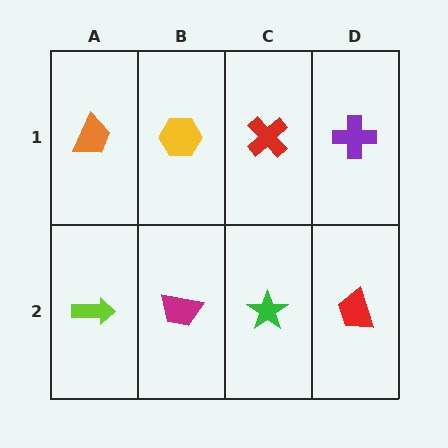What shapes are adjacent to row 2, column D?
A purple cross (row 1, column D), a green star (row 2, column C).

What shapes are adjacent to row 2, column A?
An orange trapezoid (row 1, column A), a magenta trapezoid (row 2, column B).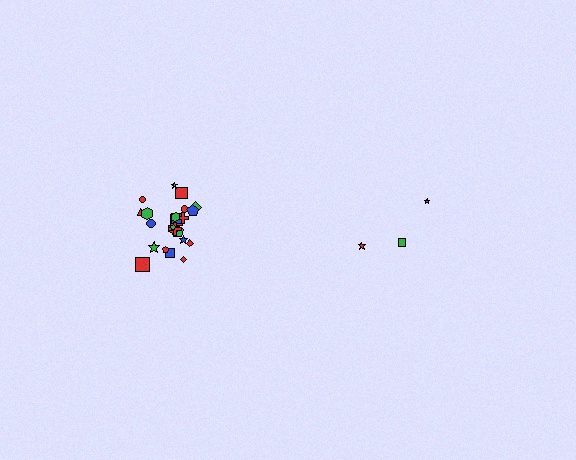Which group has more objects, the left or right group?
The left group.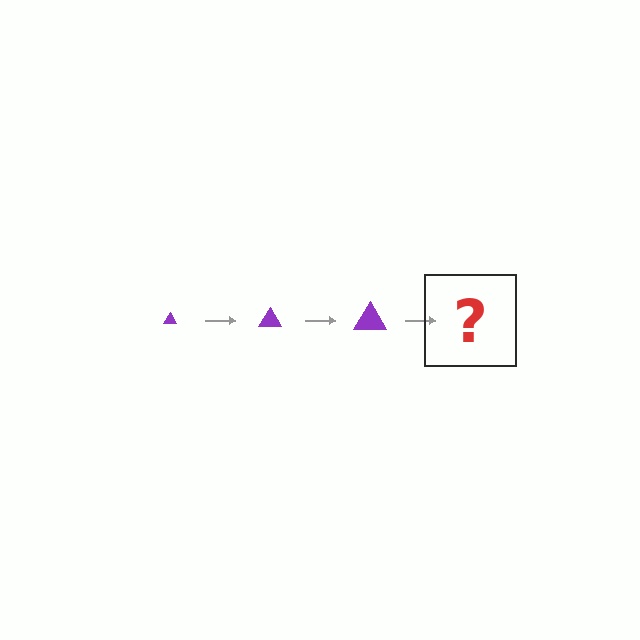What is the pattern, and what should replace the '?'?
The pattern is that the triangle gets progressively larger each step. The '?' should be a purple triangle, larger than the previous one.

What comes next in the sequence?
The next element should be a purple triangle, larger than the previous one.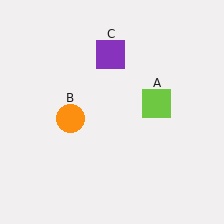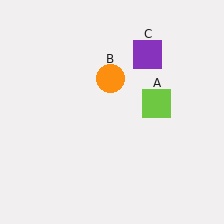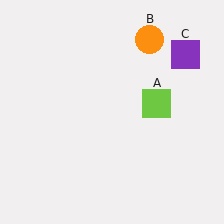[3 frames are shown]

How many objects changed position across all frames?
2 objects changed position: orange circle (object B), purple square (object C).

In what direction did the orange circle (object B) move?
The orange circle (object B) moved up and to the right.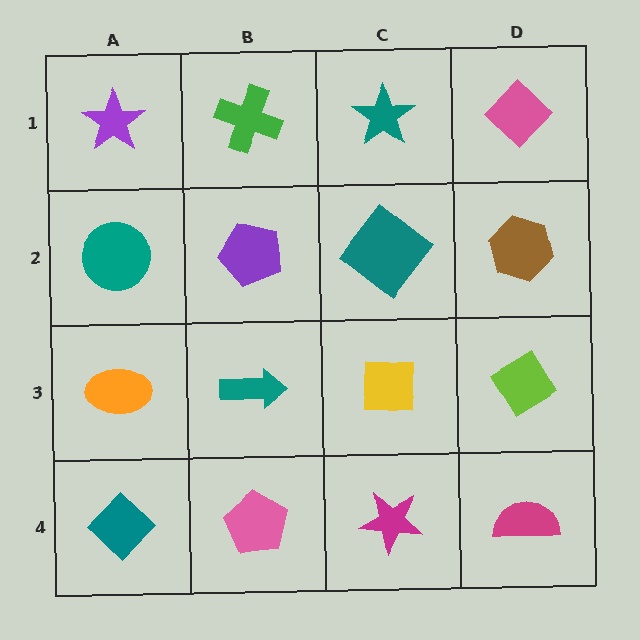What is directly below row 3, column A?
A teal diamond.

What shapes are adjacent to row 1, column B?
A purple pentagon (row 2, column B), a purple star (row 1, column A), a teal star (row 1, column C).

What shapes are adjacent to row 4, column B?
A teal arrow (row 3, column B), a teal diamond (row 4, column A), a magenta star (row 4, column C).